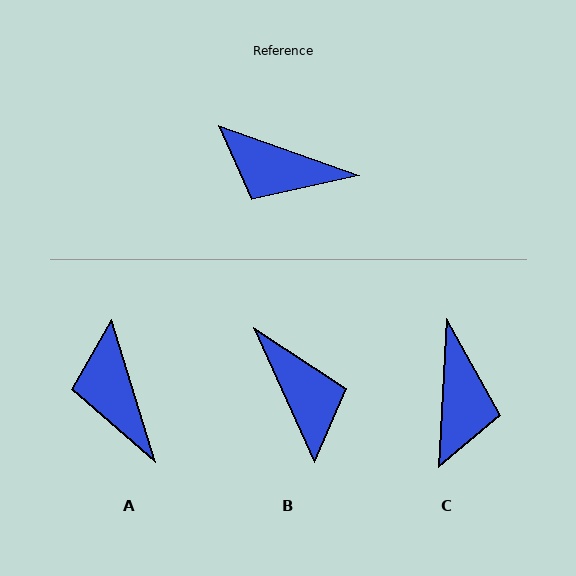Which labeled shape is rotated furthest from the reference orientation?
B, about 134 degrees away.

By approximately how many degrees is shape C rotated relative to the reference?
Approximately 106 degrees counter-clockwise.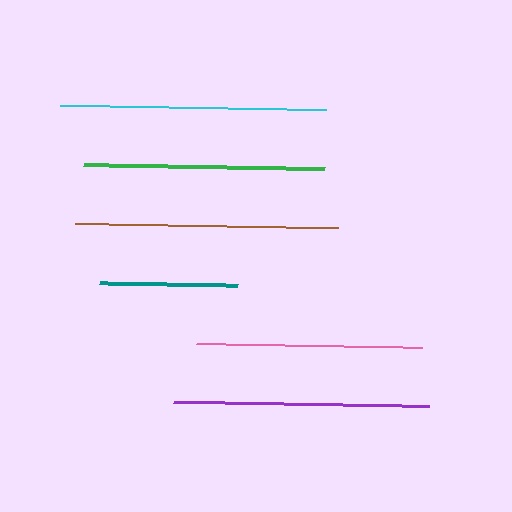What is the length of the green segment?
The green segment is approximately 241 pixels long.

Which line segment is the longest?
The cyan line is the longest at approximately 267 pixels.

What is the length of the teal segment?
The teal segment is approximately 138 pixels long.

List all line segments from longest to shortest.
From longest to shortest: cyan, brown, purple, green, pink, teal.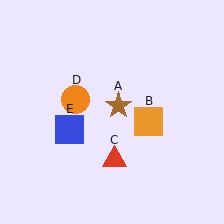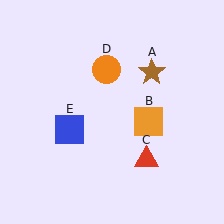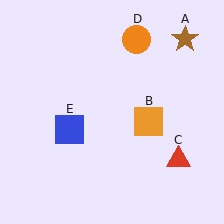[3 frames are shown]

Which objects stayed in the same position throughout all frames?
Orange square (object B) and blue square (object E) remained stationary.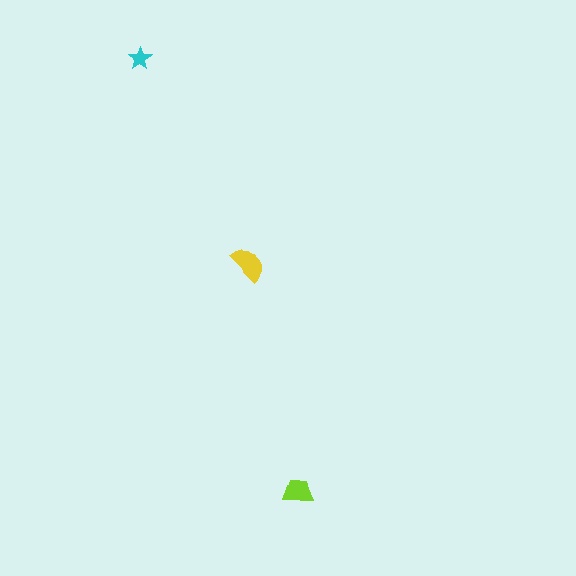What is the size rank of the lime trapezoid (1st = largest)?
2nd.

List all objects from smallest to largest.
The cyan star, the lime trapezoid, the yellow semicircle.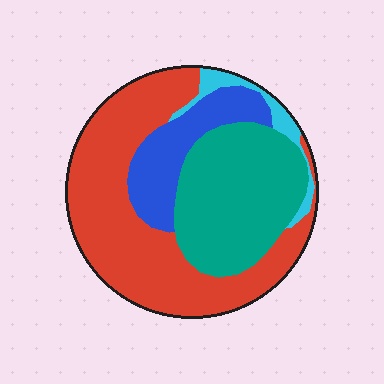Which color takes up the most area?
Red, at roughly 50%.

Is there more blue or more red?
Red.